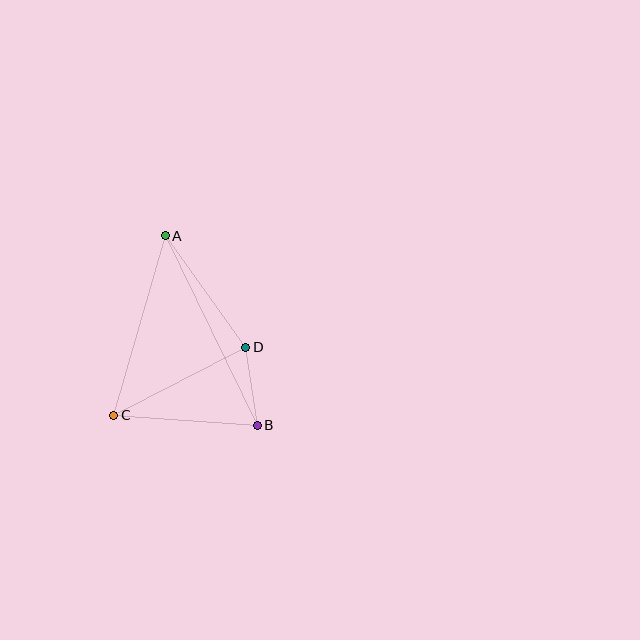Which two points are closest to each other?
Points B and D are closest to each other.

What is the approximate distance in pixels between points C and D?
The distance between C and D is approximately 149 pixels.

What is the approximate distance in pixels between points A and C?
The distance between A and C is approximately 187 pixels.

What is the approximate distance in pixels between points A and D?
The distance between A and D is approximately 138 pixels.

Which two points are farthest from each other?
Points A and B are farthest from each other.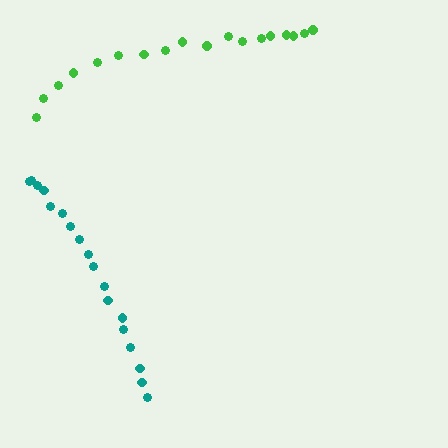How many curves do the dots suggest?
There are 2 distinct paths.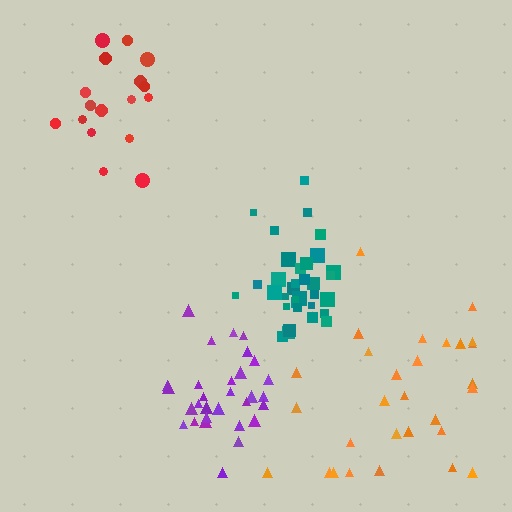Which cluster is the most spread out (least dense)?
Orange.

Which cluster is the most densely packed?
Teal.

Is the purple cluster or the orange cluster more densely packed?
Purple.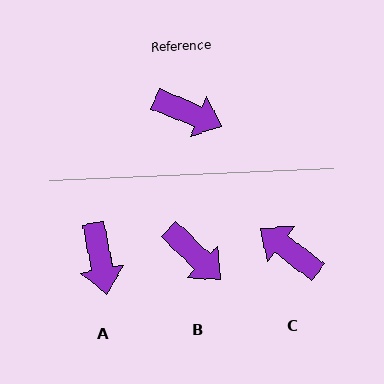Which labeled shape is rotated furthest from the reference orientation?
C, about 165 degrees away.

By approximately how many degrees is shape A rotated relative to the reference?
Approximately 57 degrees clockwise.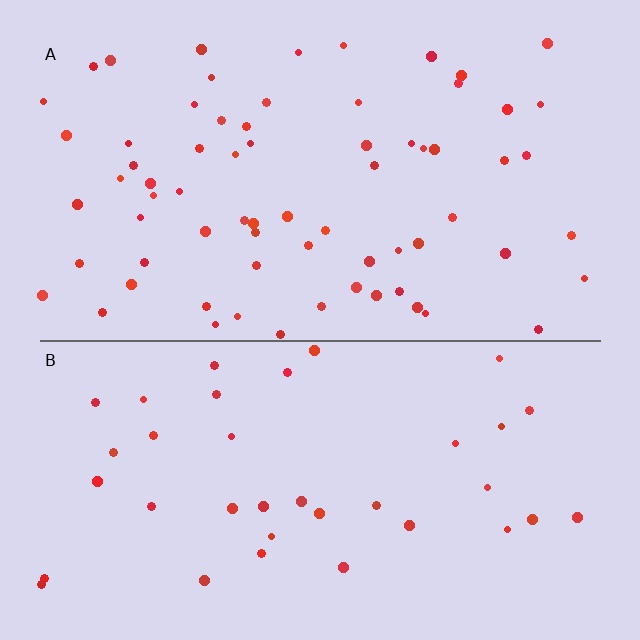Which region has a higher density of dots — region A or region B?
A (the top).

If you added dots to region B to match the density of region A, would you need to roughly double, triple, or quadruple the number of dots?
Approximately double.